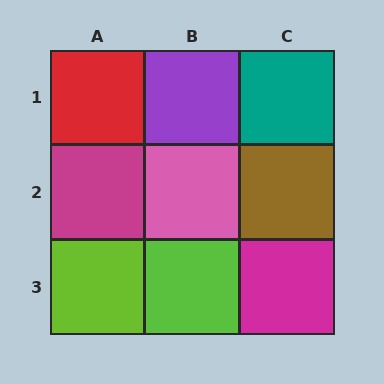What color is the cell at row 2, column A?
Magenta.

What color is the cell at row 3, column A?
Lime.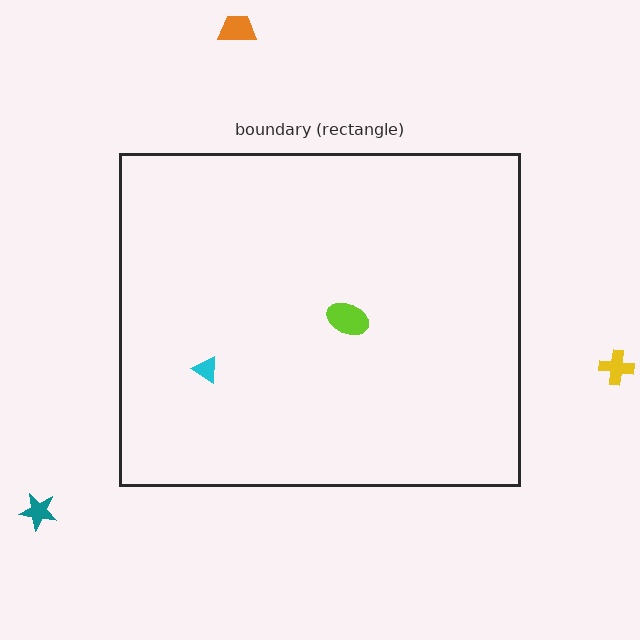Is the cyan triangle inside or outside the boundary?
Inside.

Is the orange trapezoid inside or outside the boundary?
Outside.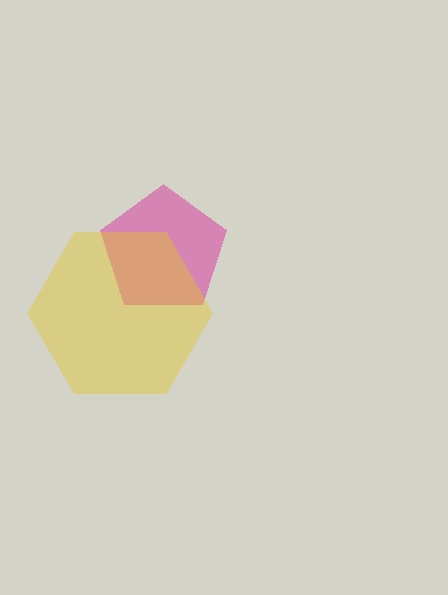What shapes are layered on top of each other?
The layered shapes are: a magenta pentagon, a yellow hexagon.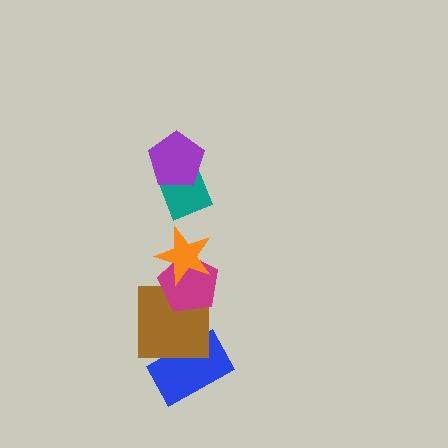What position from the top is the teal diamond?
The teal diamond is 2nd from the top.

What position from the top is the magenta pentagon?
The magenta pentagon is 4th from the top.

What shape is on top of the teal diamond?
The purple pentagon is on top of the teal diamond.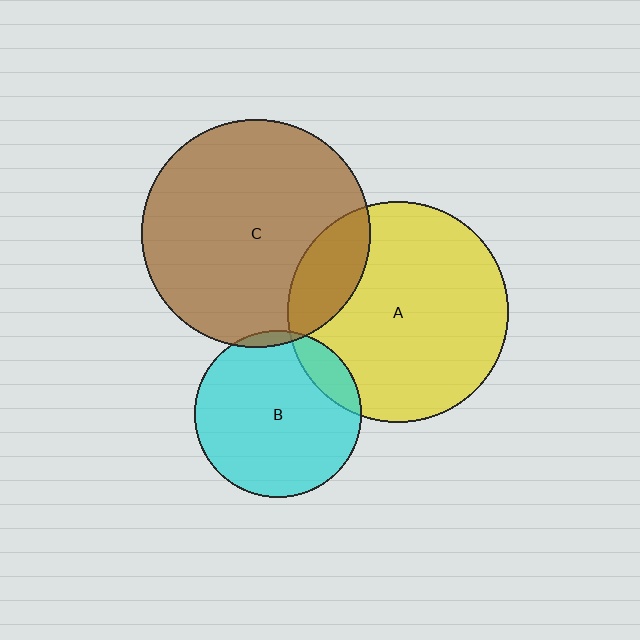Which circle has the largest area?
Circle C (brown).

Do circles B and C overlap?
Yes.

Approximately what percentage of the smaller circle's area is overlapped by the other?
Approximately 5%.